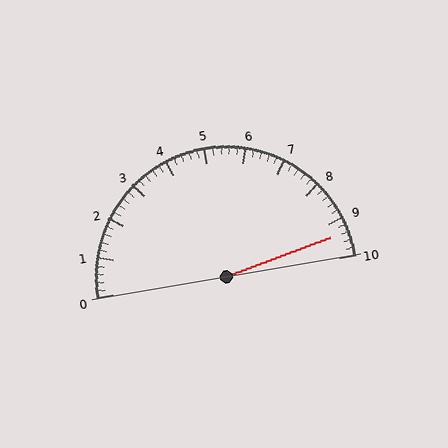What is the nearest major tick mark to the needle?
The nearest major tick mark is 9.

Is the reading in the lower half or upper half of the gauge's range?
The reading is in the upper half of the range (0 to 10).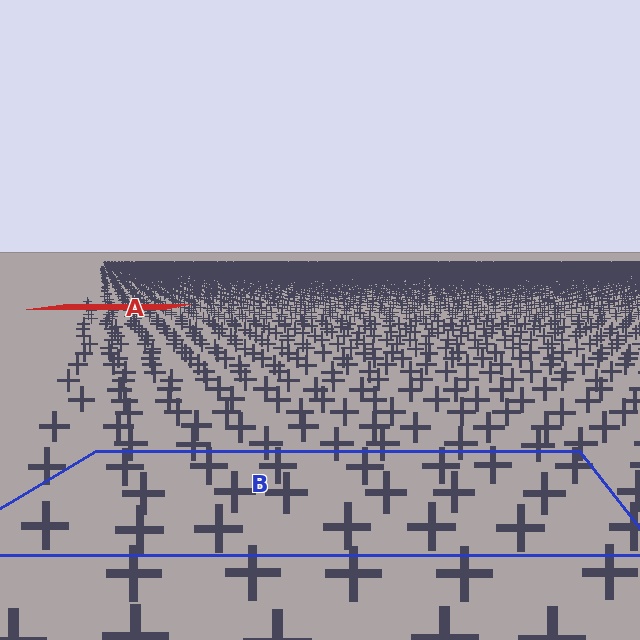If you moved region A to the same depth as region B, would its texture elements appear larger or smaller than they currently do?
They would appear larger. At a closer depth, the same texture elements are projected at a bigger on-screen size.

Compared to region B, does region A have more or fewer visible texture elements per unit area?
Region A has more texture elements per unit area — they are packed more densely because it is farther away.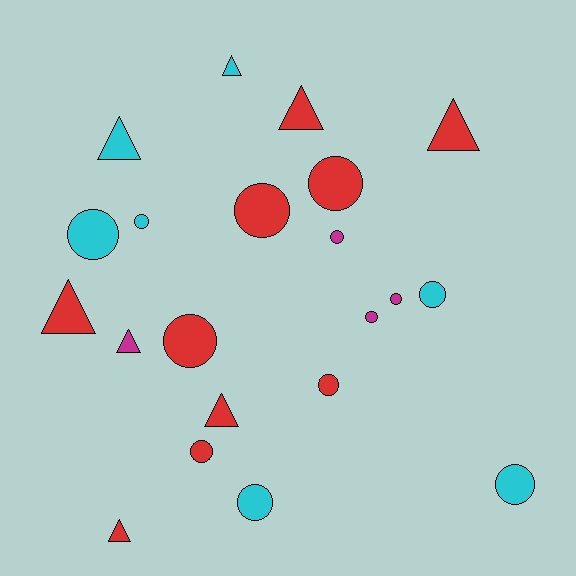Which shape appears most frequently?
Circle, with 13 objects.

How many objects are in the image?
There are 21 objects.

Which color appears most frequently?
Red, with 10 objects.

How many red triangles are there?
There are 5 red triangles.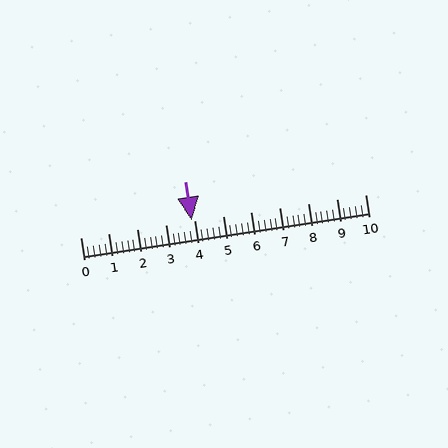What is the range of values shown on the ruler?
The ruler shows values from 0 to 10.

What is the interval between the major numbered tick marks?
The major tick marks are spaced 1 units apart.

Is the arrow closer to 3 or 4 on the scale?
The arrow is closer to 4.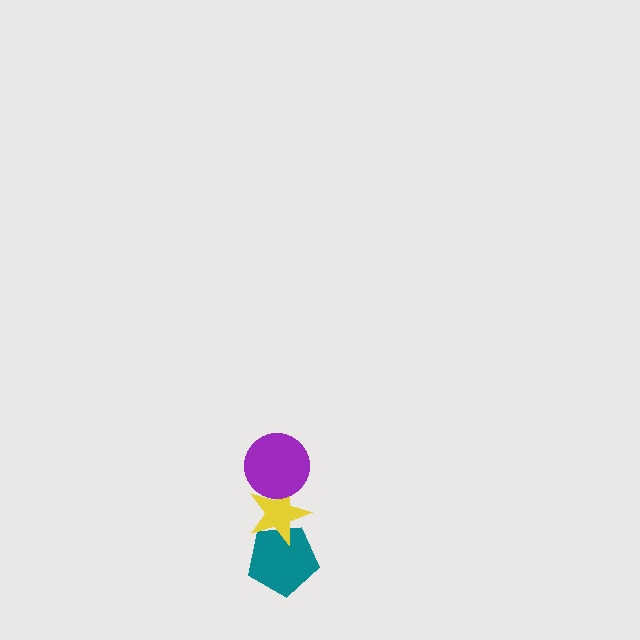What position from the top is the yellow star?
The yellow star is 2nd from the top.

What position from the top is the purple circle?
The purple circle is 1st from the top.